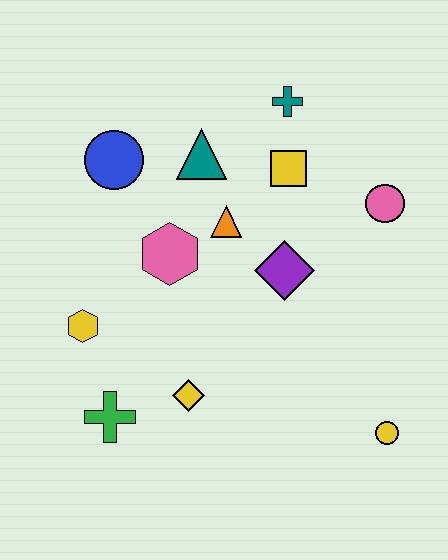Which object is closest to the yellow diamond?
The green cross is closest to the yellow diamond.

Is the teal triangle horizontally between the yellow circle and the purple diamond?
No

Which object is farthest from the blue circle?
The yellow circle is farthest from the blue circle.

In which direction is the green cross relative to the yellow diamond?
The green cross is to the left of the yellow diamond.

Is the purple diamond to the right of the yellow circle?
No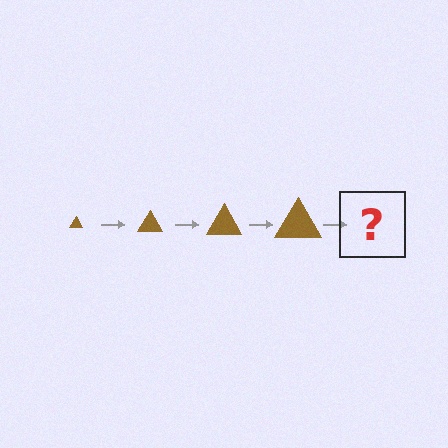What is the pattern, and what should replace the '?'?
The pattern is that the triangle gets progressively larger each step. The '?' should be a brown triangle, larger than the previous one.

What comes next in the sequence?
The next element should be a brown triangle, larger than the previous one.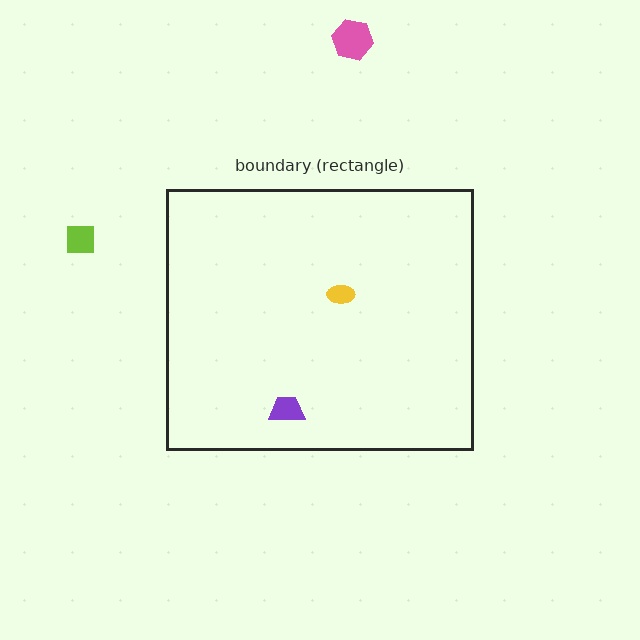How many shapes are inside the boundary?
2 inside, 2 outside.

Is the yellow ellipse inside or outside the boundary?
Inside.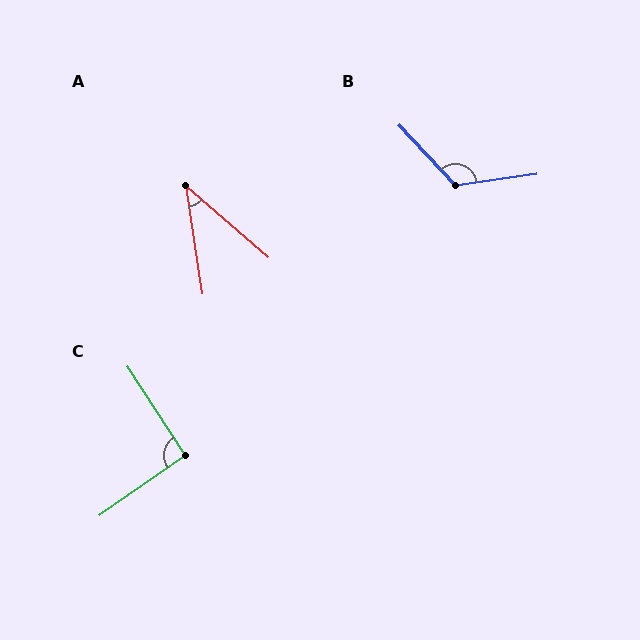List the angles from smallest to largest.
A (40°), C (92°), B (125°).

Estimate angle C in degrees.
Approximately 92 degrees.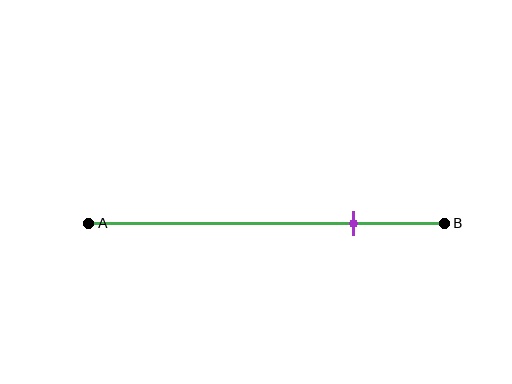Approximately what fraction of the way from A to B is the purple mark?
The purple mark is approximately 75% of the way from A to B.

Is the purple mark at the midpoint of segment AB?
No, the mark is at about 75% from A, not at the 50% midpoint.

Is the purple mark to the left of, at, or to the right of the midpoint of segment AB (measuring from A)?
The purple mark is to the right of the midpoint of segment AB.